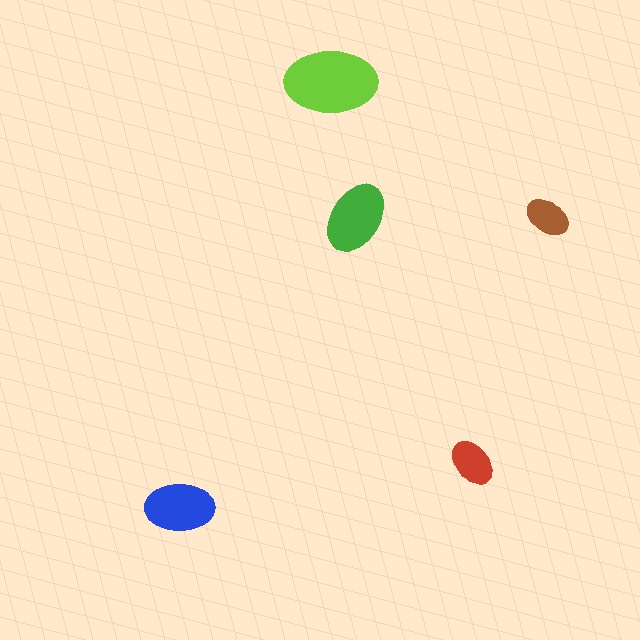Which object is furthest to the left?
The blue ellipse is leftmost.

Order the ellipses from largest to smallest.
the lime one, the green one, the blue one, the red one, the brown one.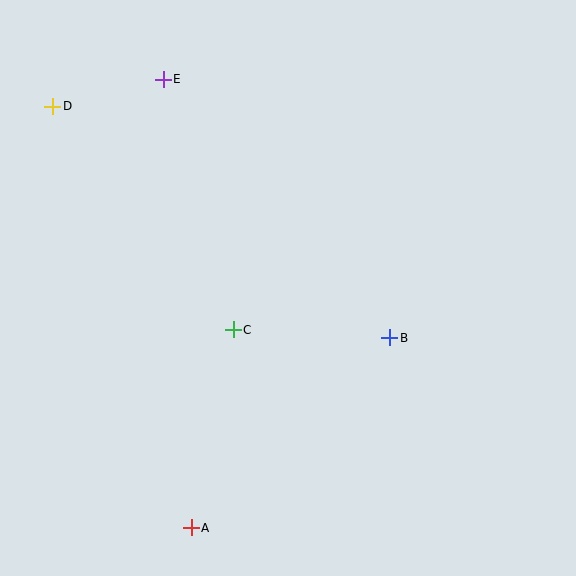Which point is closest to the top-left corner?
Point D is closest to the top-left corner.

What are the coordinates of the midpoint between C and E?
The midpoint between C and E is at (198, 204).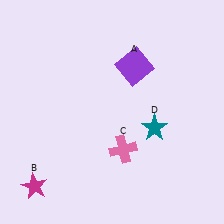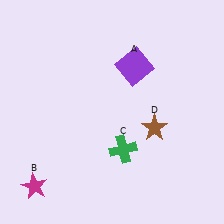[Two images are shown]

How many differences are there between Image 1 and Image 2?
There are 2 differences between the two images.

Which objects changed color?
C changed from pink to green. D changed from teal to brown.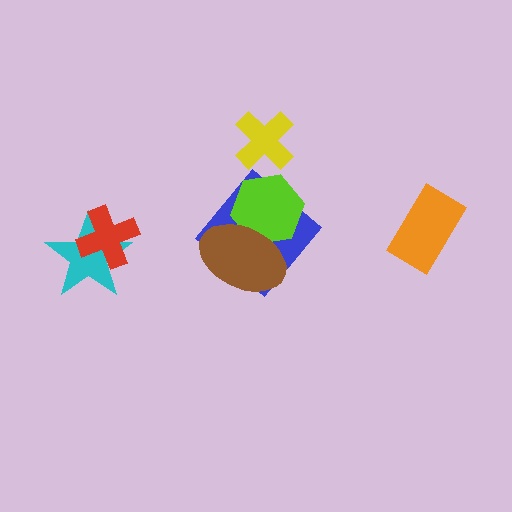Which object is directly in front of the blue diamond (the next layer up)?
The lime hexagon is directly in front of the blue diamond.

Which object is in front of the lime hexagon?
The brown ellipse is in front of the lime hexagon.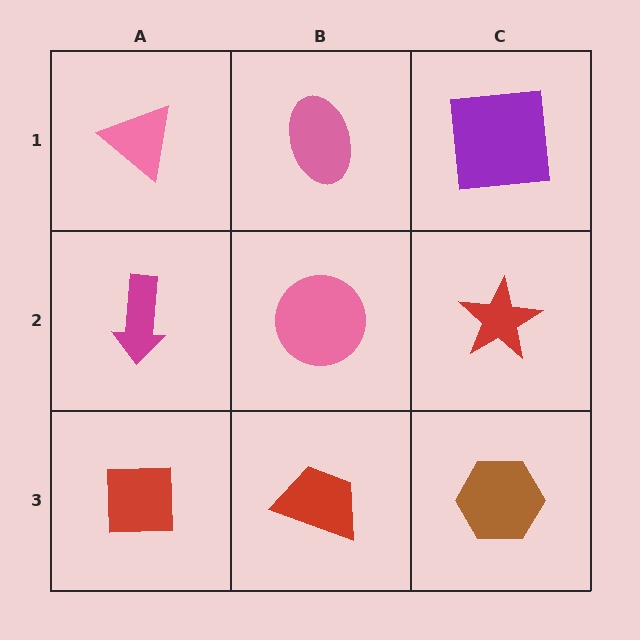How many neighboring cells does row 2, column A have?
3.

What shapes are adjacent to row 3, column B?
A pink circle (row 2, column B), a red square (row 3, column A), a brown hexagon (row 3, column C).